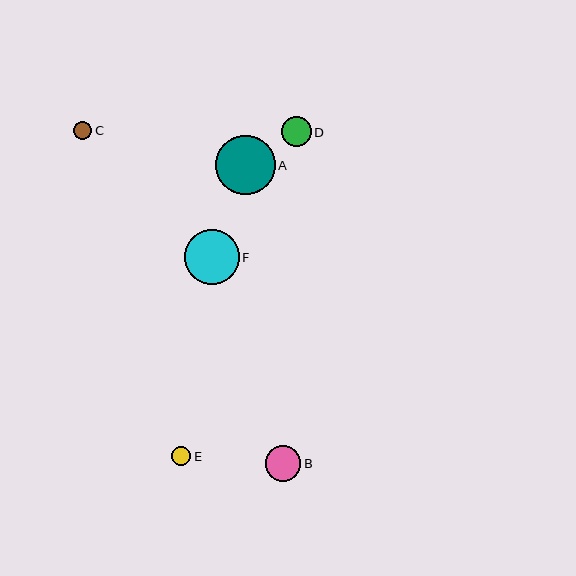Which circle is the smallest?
Circle C is the smallest with a size of approximately 18 pixels.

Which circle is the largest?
Circle A is the largest with a size of approximately 59 pixels.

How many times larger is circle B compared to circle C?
Circle B is approximately 2.0 times the size of circle C.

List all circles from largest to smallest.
From largest to smallest: A, F, B, D, E, C.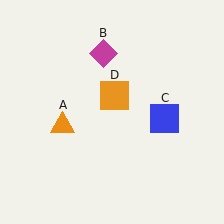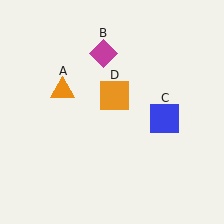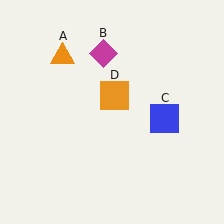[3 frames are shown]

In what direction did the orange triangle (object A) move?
The orange triangle (object A) moved up.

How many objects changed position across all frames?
1 object changed position: orange triangle (object A).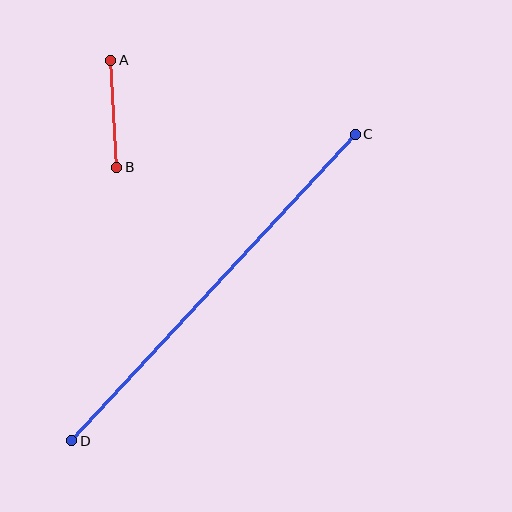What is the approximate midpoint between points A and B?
The midpoint is at approximately (114, 114) pixels.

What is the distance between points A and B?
The distance is approximately 107 pixels.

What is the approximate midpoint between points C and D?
The midpoint is at approximately (214, 287) pixels.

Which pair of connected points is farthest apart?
Points C and D are farthest apart.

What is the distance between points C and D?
The distance is approximately 418 pixels.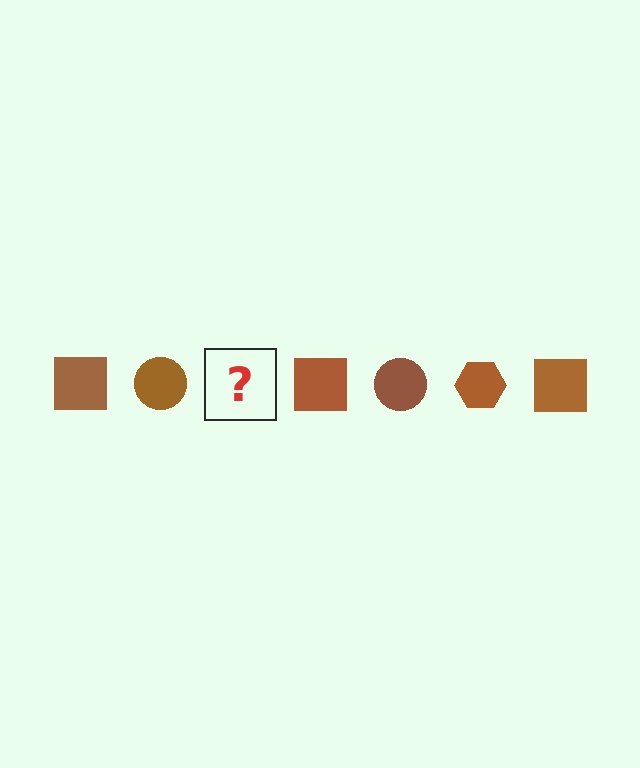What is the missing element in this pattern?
The missing element is a brown hexagon.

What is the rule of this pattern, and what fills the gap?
The rule is that the pattern cycles through square, circle, hexagon shapes in brown. The gap should be filled with a brown hexagon.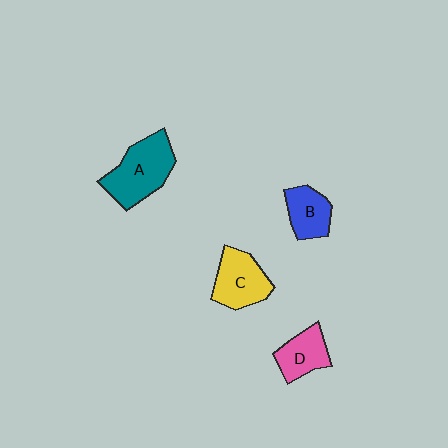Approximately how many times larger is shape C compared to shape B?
Approximately 1.3 times.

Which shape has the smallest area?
Shape B (blue).